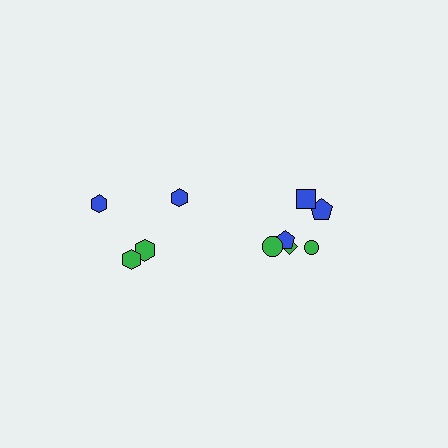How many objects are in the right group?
There are 6 objects.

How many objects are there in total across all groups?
There are 10 objects.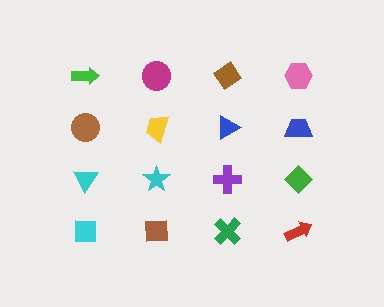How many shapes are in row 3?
4 shapes.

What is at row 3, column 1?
A cyan triangle.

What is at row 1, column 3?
A brown diamond.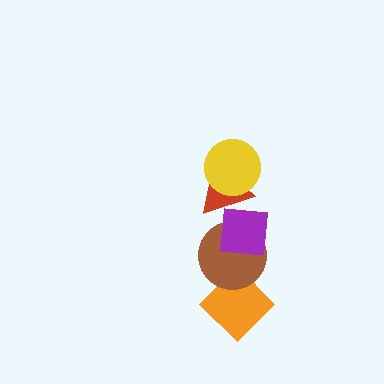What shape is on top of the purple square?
The red triangle is on top of the purple square.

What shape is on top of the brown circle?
The purple square is on top of the brown circle.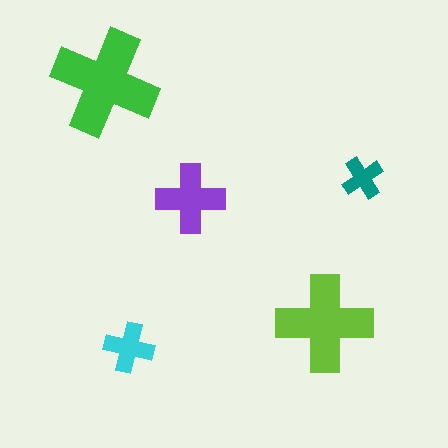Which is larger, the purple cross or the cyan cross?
The purple one.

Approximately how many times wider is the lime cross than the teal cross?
About 2.5 times wider.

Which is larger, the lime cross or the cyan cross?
The lime one.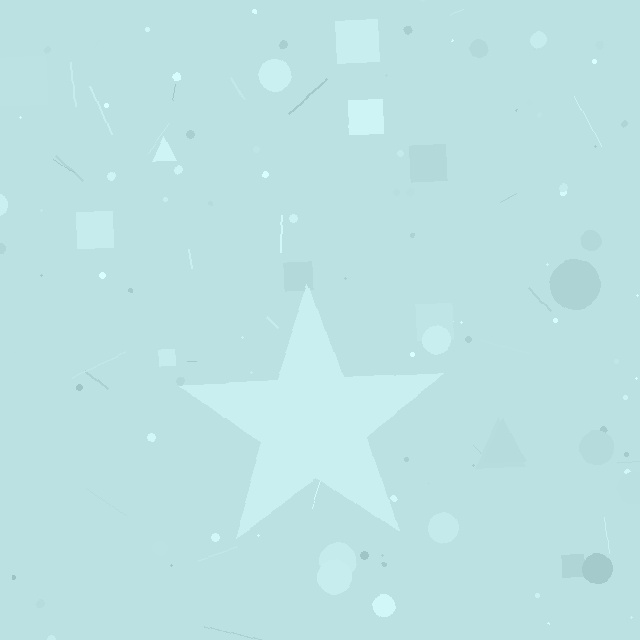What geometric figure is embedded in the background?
A star is embedded in the background.